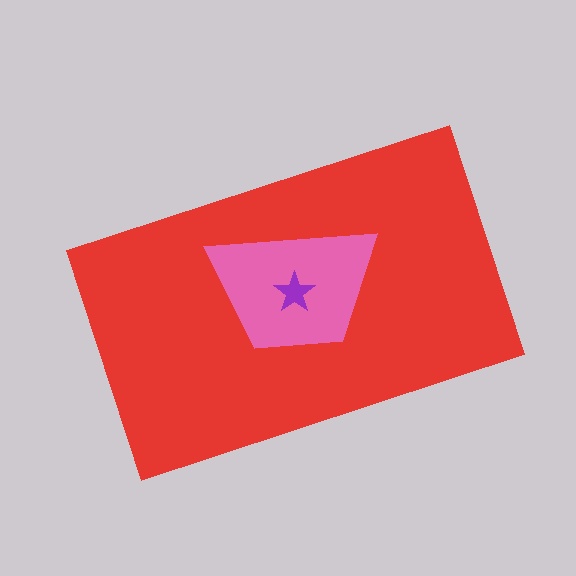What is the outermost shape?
The red rectangle.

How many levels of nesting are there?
3.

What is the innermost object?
The purple star.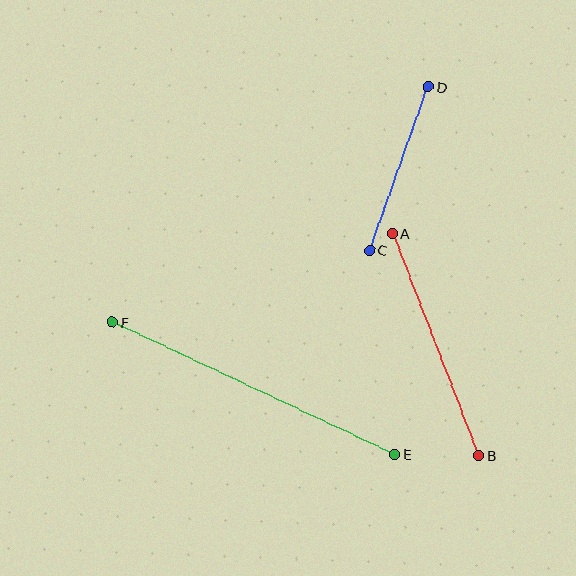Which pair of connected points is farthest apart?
Points E and F are farthest apart.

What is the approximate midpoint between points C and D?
The midpoint is at approximately (399, 168) pixels.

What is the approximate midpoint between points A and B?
The midpoint is at approximately (436, 345) pixels.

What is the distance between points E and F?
The distance is approximately 312 pixels.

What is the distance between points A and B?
The distance is approximately 238 pixels.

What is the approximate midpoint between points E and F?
The midpoint is at approximately (254, 388) pixels.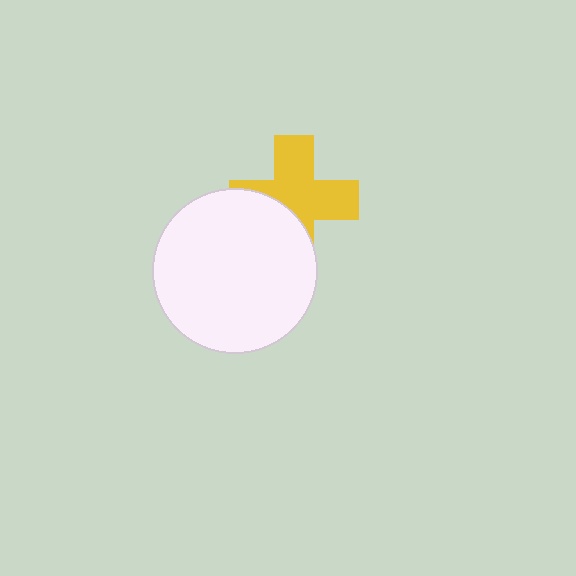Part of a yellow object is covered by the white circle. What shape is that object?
It is a cross.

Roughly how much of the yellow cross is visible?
About half of it is visible (roughly 63%).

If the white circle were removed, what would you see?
You would see the complete yellow cross.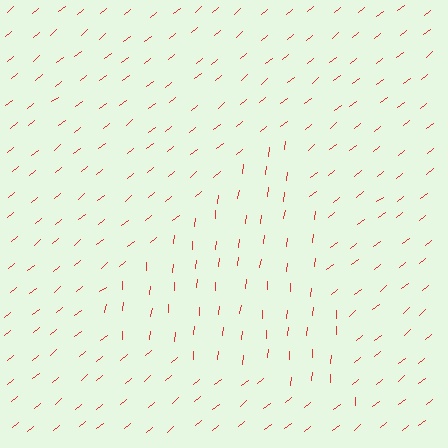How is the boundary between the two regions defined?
The boundary is defined purely by a change in line orientation (approximately 45 degrees difference). All lines are the same color and thickness.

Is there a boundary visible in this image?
Yes, there is a texture boundary formed by a change in line orientation.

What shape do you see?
I see a triangle.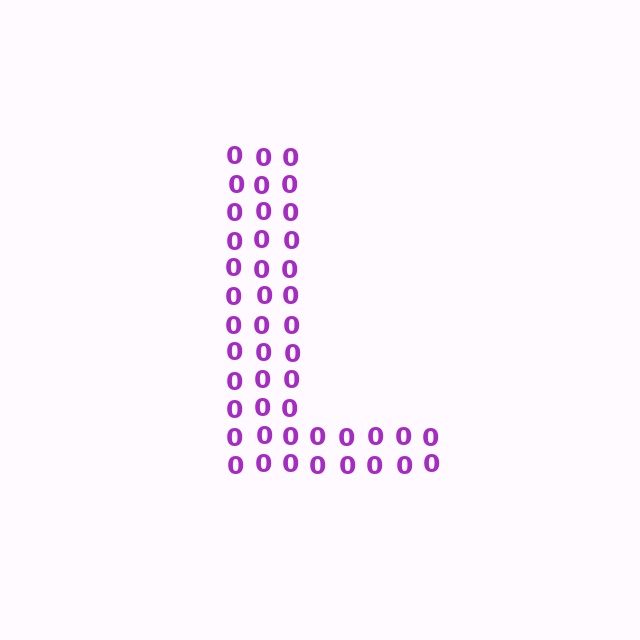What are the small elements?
The small elements are digit 0's.